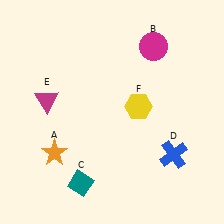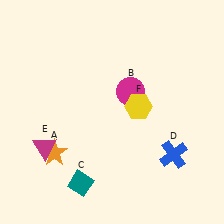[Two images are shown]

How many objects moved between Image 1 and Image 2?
2 objects moved between the two images.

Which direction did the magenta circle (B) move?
The magenta circle (B) moved down.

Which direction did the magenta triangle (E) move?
The magenta triangle (E) moved down.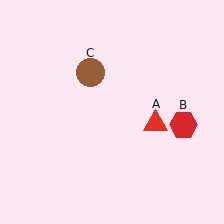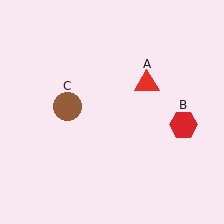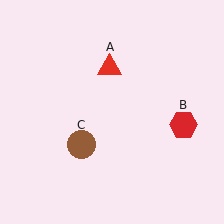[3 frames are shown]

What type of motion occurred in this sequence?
The red triangle (object A), brown circle (object C) rotated counterclockwise around the center of the scene.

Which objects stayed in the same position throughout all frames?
Red hexagon (object B) remained stationary.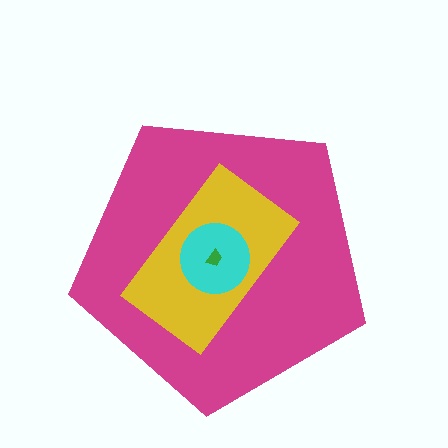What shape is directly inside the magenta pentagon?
The yellow rectangle.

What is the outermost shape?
The magenta pentagon.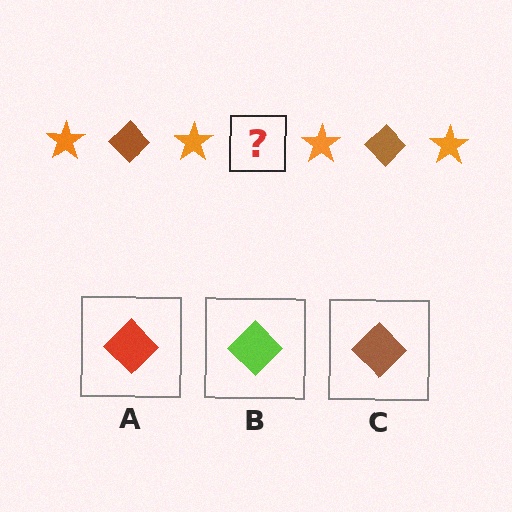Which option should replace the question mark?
Option C.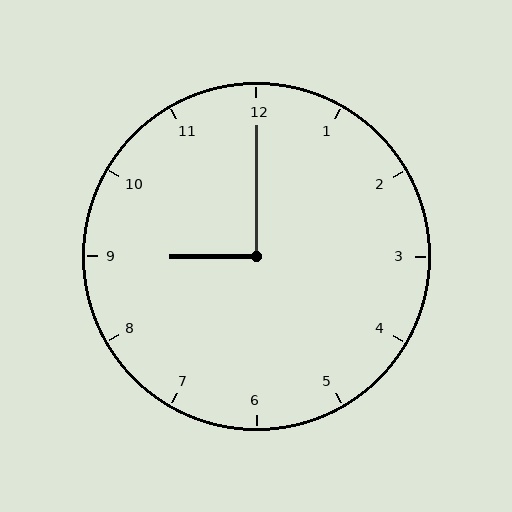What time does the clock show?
9:00.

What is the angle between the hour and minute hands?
Approximately 90 degrees.